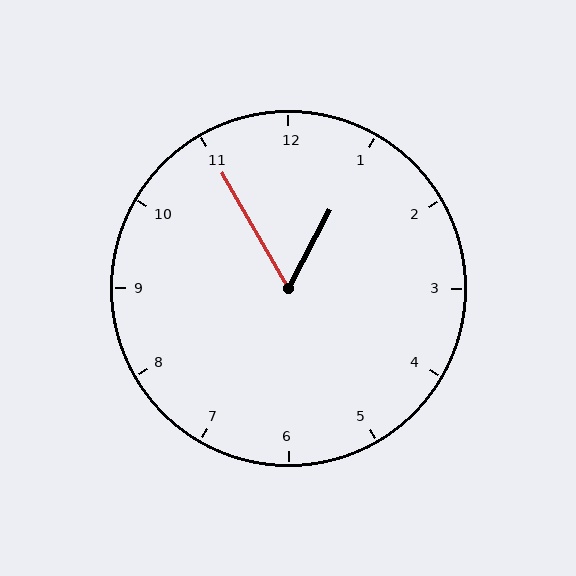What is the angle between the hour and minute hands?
Approximately 58 degrees.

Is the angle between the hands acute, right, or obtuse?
It is acute.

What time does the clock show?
12:55.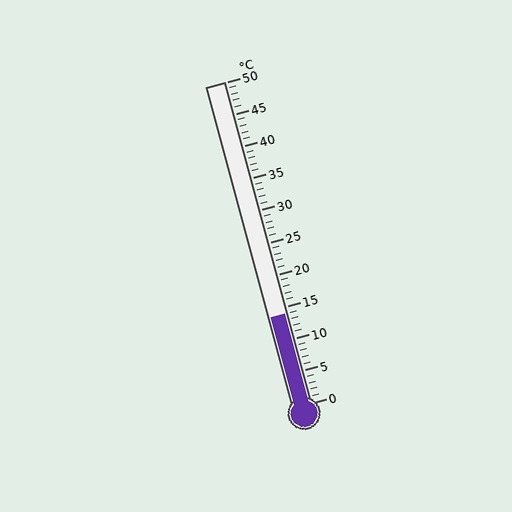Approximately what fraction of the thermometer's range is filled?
The thermometer is filled to approximately 30% of its range.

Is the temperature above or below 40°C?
The temperature is below 40°C.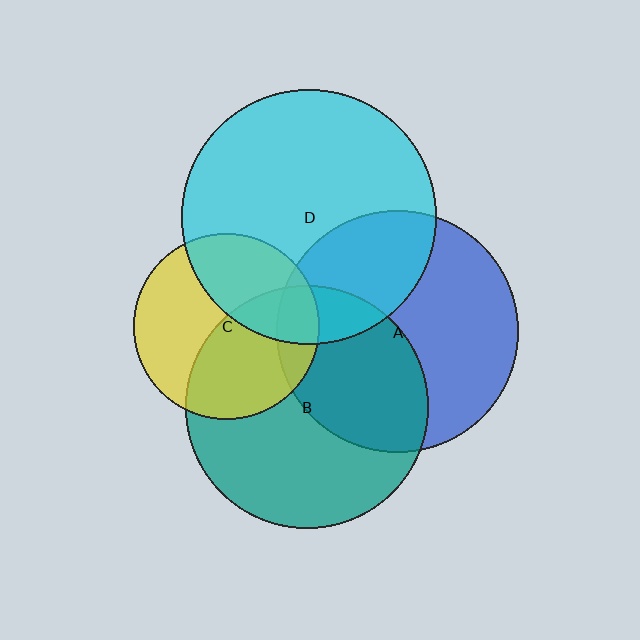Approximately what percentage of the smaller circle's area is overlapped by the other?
Approximately 15%.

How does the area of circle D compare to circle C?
Approximately 1.9 times.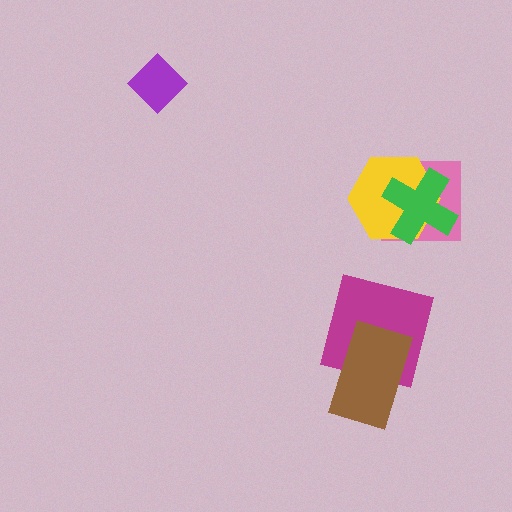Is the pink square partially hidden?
Yes, it is partially covered by another shape.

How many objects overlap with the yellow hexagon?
2 objects overlap with the yellow hexagon.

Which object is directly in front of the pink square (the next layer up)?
The yellow hexagon is directly in front of the pink square.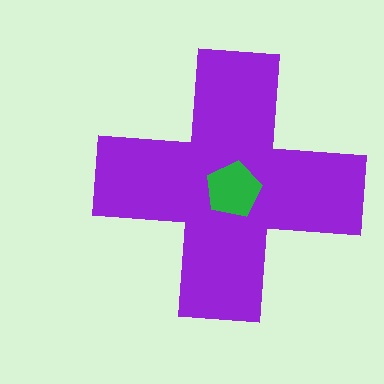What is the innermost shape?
The green pentagon.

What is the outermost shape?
The purple cross.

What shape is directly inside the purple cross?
The green pentagon.